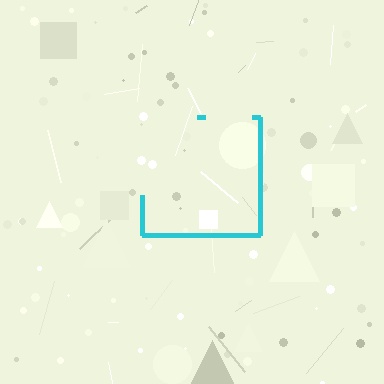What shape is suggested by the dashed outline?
The dashed outline suggests a square.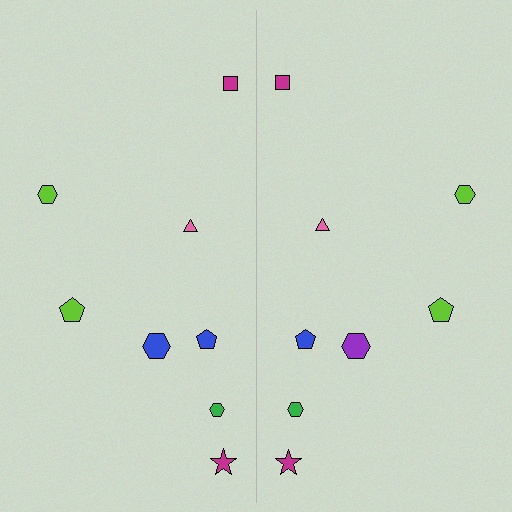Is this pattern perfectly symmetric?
No, the pattern is not perfectly symmetric. The purple hexagon on the right side breaks the symmetry — its mirror counterpart is blue.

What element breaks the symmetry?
The purple hexagon on the right side breaks the symmetry — its mirror counterpart is blue.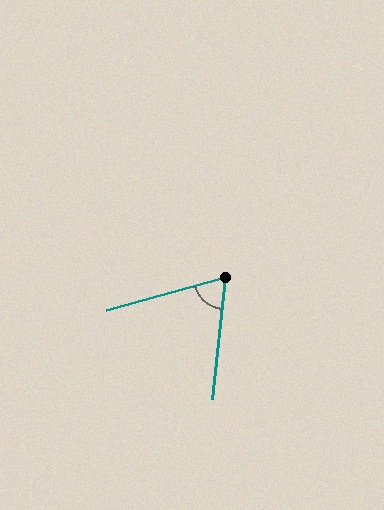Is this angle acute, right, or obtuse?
It is acute.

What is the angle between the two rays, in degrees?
Approximately 69 degrees.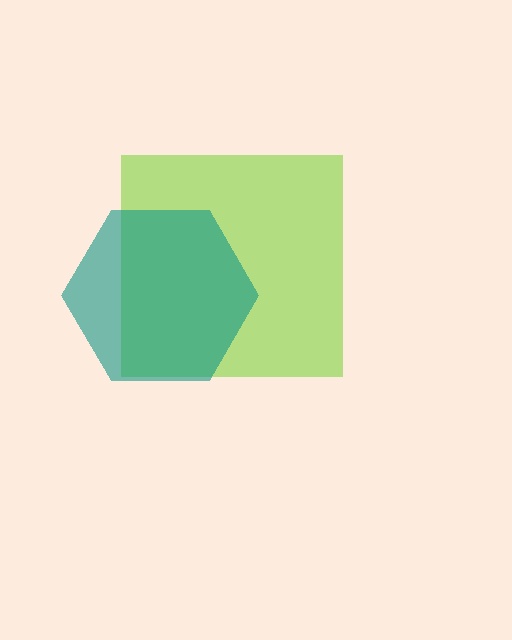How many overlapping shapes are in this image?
There are 2 overlapping shapes in the image.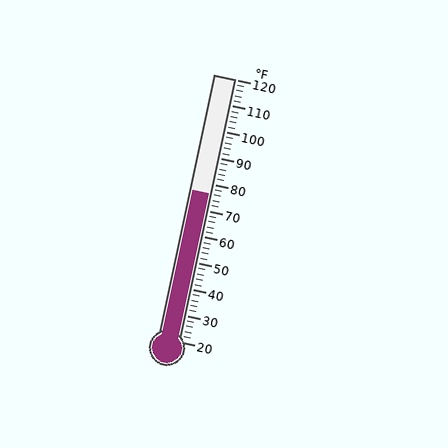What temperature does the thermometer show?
The thermometer shows approximately 76°F.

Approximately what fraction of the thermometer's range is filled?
The thermometer is filled to approximately 55% of its range.